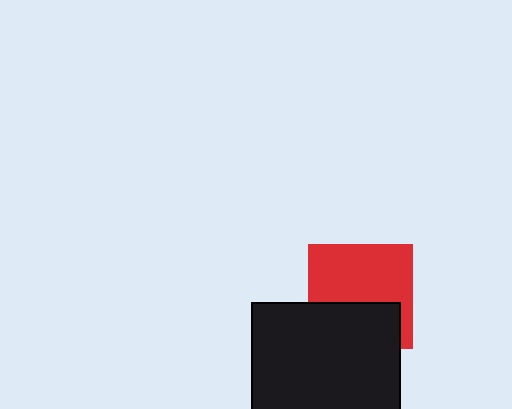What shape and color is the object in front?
The object in front is a black square.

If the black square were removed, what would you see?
You would see the complete red square.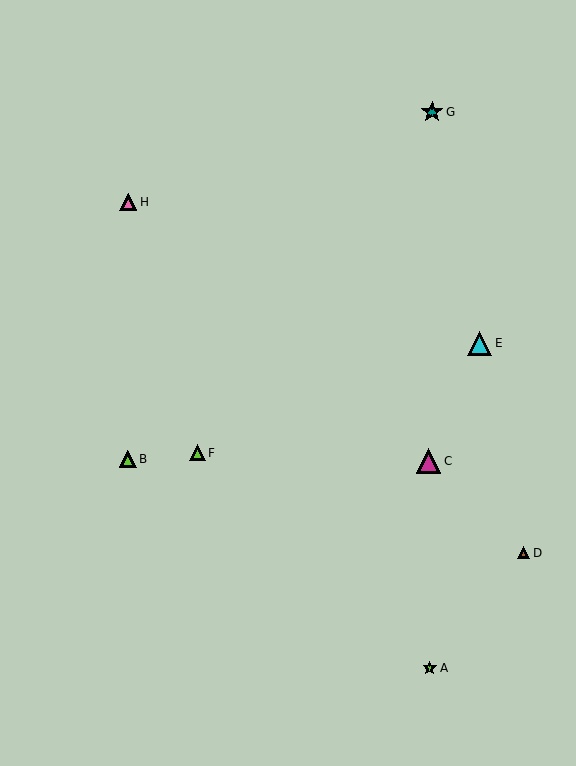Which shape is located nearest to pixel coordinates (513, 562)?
The brown triangle (labeled D) at (523, 553) is nearest to that location.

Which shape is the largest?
The magenta triangle (labeled C) is the largest.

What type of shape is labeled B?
Shape B is a lime triangle.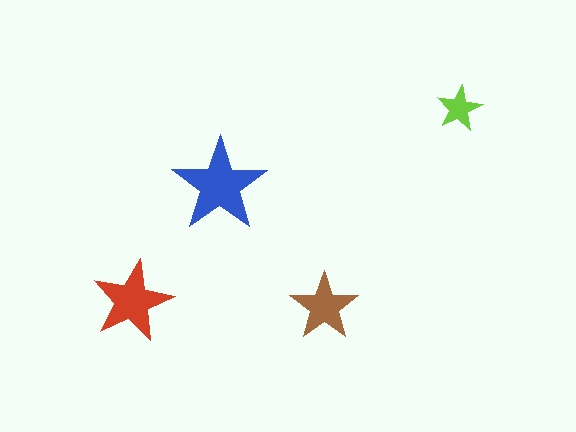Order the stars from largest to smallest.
the blue one, the red one, the brown one, the lime one.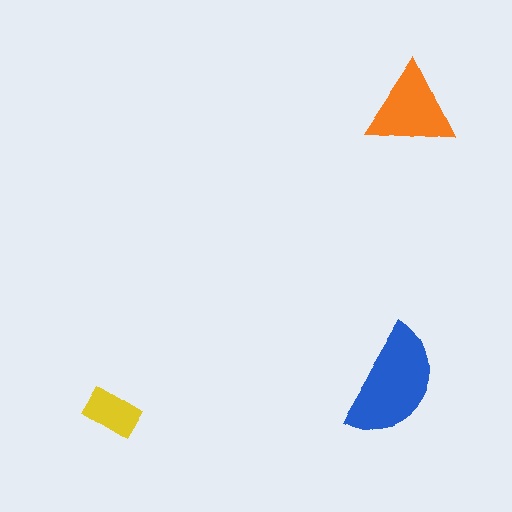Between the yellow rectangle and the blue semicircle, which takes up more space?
The blue semicircle.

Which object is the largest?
The blue semicircle.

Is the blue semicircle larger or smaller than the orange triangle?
Larger.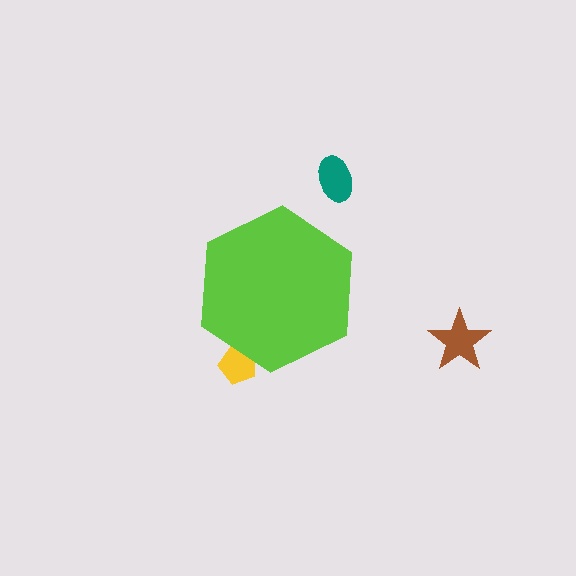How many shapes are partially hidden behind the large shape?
1 shape is partially hidden.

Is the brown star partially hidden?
No, the brown star is fully visible.